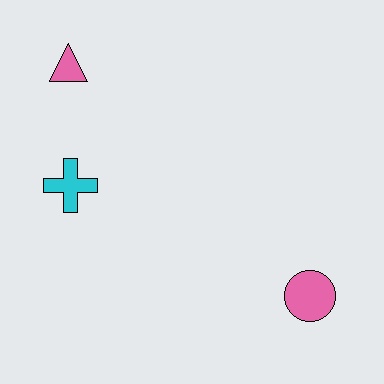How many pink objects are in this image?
There are 2 pink objects.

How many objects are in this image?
There are 3 objects.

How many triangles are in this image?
There is 1 triangle.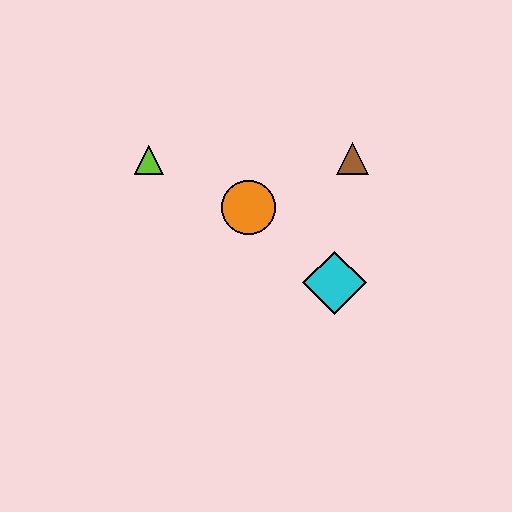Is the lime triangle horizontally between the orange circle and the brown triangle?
No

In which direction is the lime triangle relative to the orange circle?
The lime triangle is to the left of the orange circle.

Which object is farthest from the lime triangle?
The cyan diamond is farthest from the lime triangle.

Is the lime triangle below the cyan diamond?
No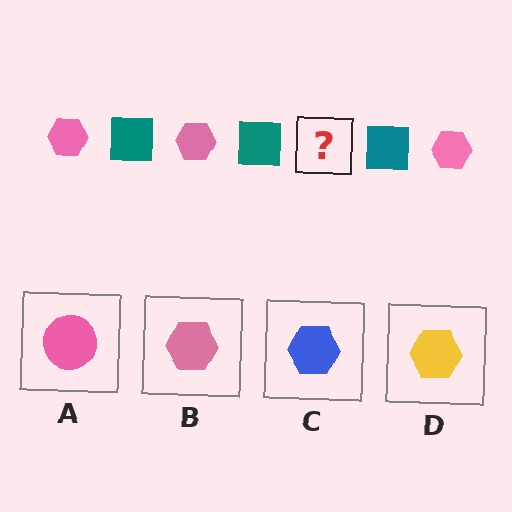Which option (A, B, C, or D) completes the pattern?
B.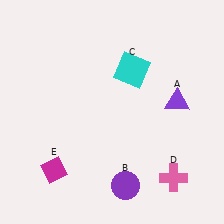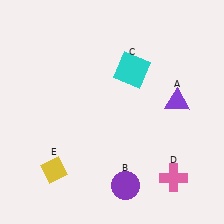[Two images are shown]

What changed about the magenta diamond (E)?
In Image 1, E is magenta. In Image 2, it changed to yellow.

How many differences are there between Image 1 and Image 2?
There is 1 difference between the two images.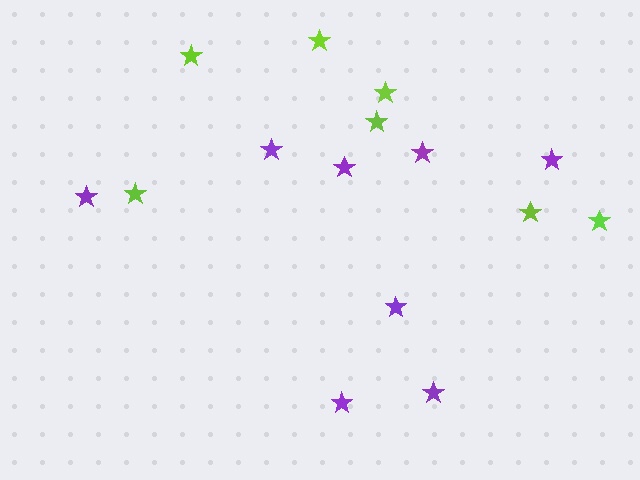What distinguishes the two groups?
There are 2 groups: one group of purple stars (8) and one group of lime stars (7).